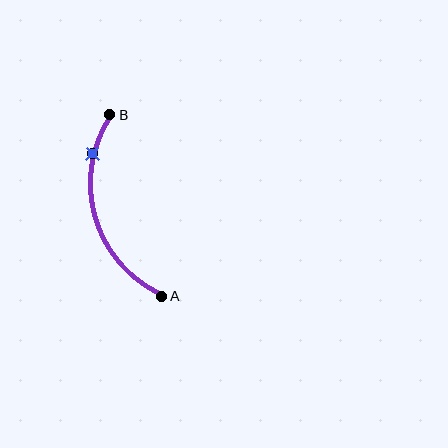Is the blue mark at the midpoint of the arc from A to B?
No. The blue mark lies on the arc but is closer to endpoint B. The arc midpoint would be at the point on the curve equidistant along the arc from both A and B.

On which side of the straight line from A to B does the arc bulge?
The arc bulges to the left of the straight line connecting A and B.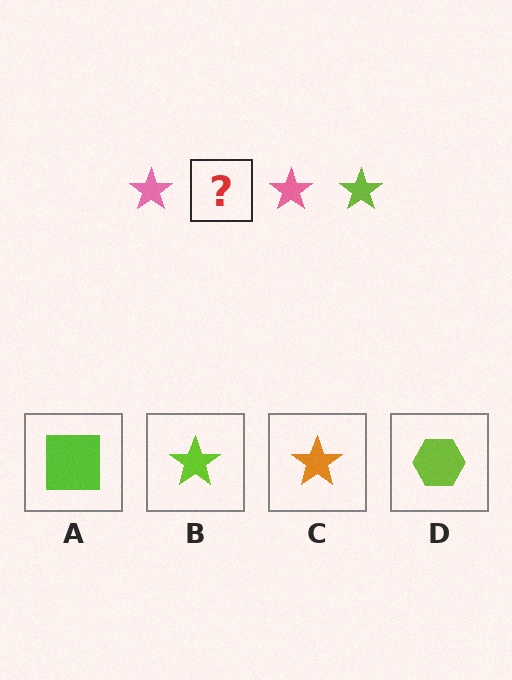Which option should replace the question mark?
Option B.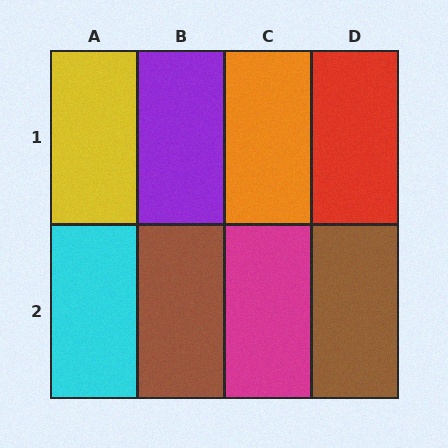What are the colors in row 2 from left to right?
Cyan, brown, magenta, brown.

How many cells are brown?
2 cells are brown.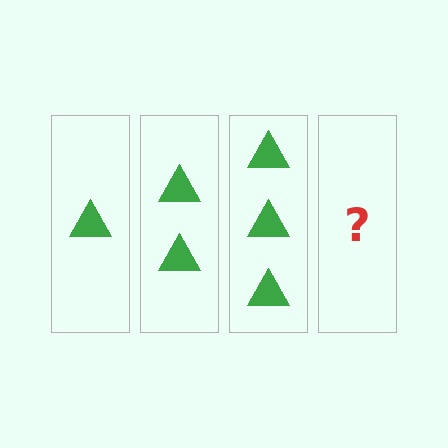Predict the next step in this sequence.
The next step is 4 triangles.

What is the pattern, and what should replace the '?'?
The pattern is that each step adds one more triangle. The '?' should be 4 triangles.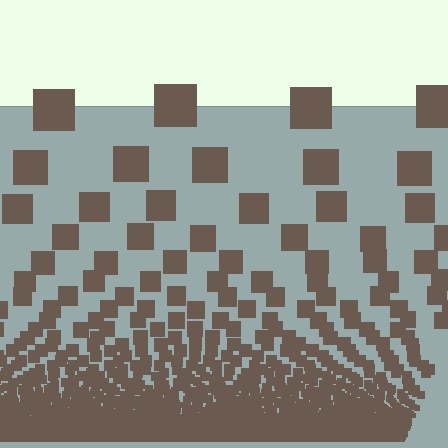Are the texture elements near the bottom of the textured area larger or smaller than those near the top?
Smaller. The gradient is inverted — elements near the bottom are smaller and denser.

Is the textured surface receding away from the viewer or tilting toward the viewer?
The surface appears to tilt toward the viewer. Texture elements get larger and sparser toward the top.